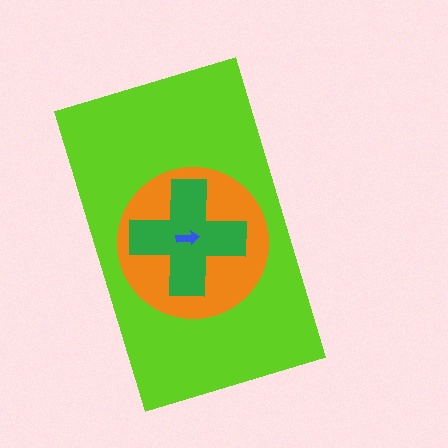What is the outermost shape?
The lime rectangle.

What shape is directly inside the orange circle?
The green cross.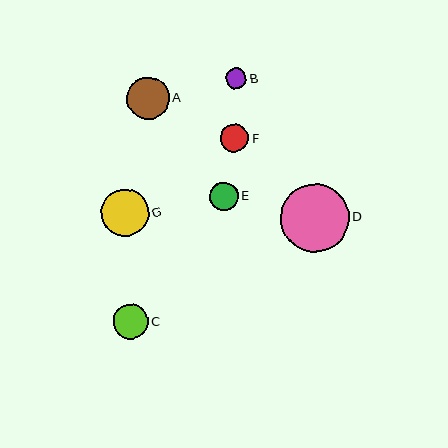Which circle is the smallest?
Circle B is the smallest with a size of approximately 20 pixels.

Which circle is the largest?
Circle D is the largest with a size of approximately 68 pixels.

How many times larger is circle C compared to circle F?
Circle C is approximately 1.3 times the size of circle F.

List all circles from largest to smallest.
From largest to smallest: D, G, A, C, E, F, B.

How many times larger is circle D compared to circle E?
Circle D is approximately 2.4 times the size of circle E.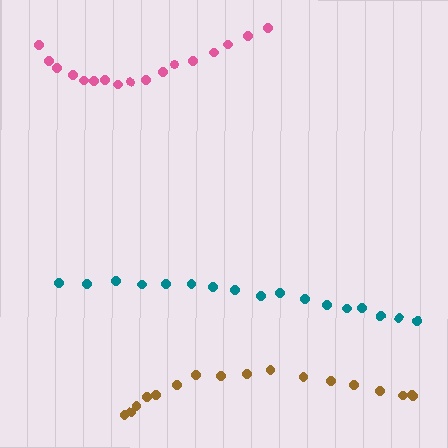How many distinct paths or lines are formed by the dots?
There are 3 distinct paths.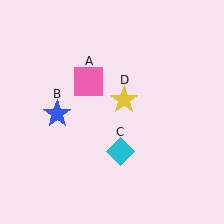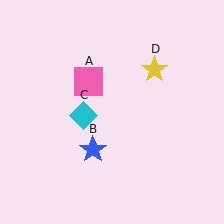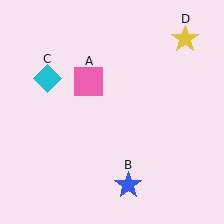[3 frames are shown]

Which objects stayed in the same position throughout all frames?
Pink square (object A) remained stationary.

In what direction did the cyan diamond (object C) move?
The cyan diamond (object C) moved up and to the left.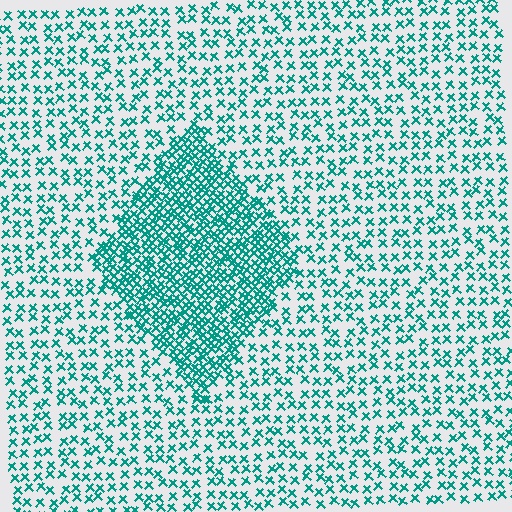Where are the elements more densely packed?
The elements are more densely packed inside the diamond boundary.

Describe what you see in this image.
The image contains small teal elements arranged at two different densities. A diamond-shaped region is visible where the elements are more densely packed than the surrounding area.